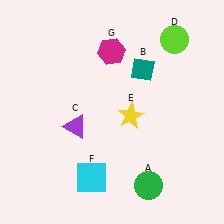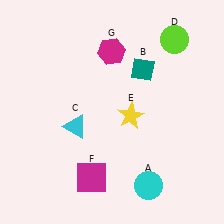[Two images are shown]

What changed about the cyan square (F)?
In Image 1, F is cyan. In Image 2, it changed to magenta.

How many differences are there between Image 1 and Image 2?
There are 3 differences between the two images.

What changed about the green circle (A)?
In Image 1, A is green. In Image 2, it changed to cyan.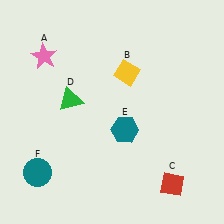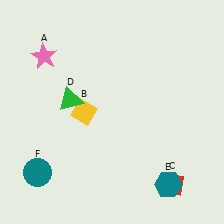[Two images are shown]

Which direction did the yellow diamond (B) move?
The yellow diamond (B) moved left.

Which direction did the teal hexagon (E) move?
The teal hexagon (E) moved down.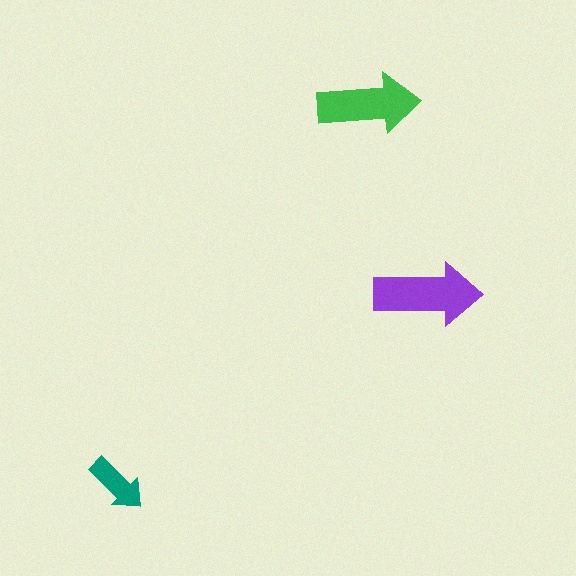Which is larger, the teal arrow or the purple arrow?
The purple one.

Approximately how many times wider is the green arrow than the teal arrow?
About 1.5 times wider.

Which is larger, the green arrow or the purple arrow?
The purple one.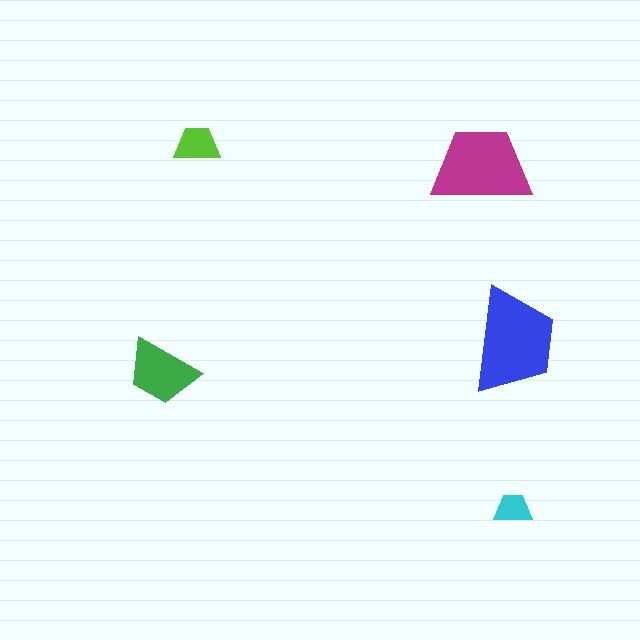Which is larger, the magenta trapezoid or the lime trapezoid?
The magenta one.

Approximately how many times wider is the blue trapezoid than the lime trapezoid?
About 2.5 times wider.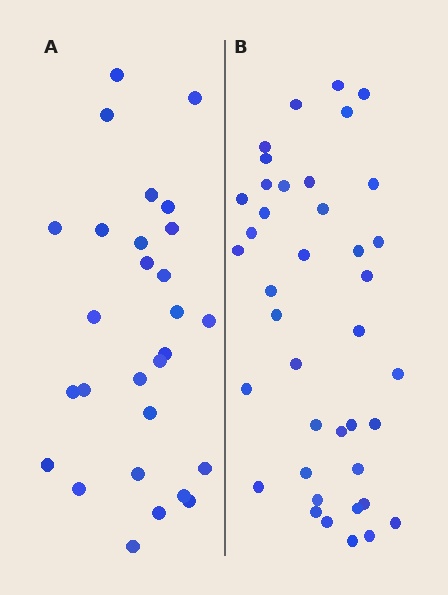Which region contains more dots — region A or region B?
Region B (the right region) has more dots.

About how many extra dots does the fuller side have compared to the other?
Region B has roughly 12 or so more dots than region A.